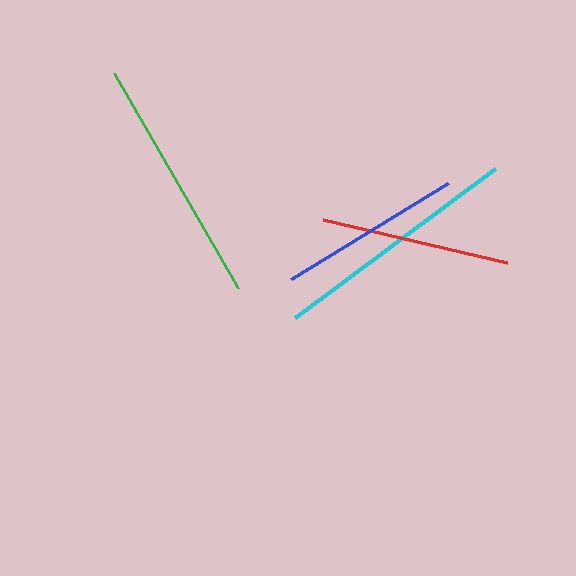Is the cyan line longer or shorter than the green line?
The cyan line is longer than the green line.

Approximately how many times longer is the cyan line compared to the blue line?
The cyan line is approximately 1.4 times the length of the blue line.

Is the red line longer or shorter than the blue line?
The red line is longer than the blue line.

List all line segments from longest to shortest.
From longest to shortest: cyan, green, red, blue.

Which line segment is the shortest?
The blue line is the shortest at approximately 184 pixels.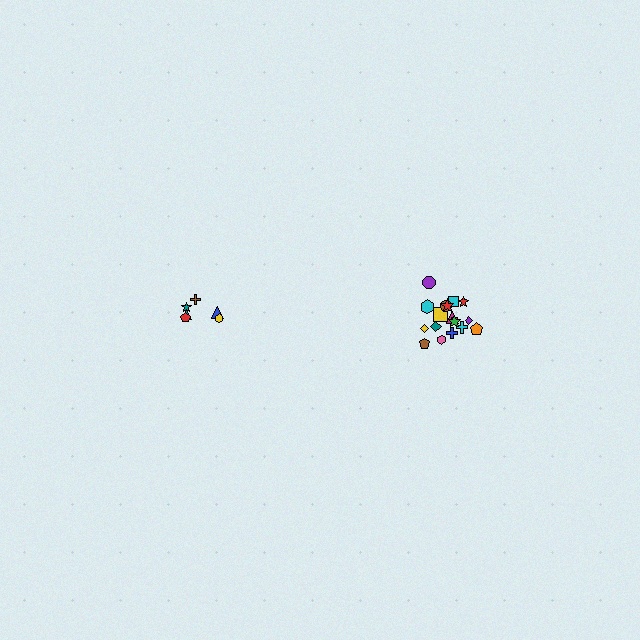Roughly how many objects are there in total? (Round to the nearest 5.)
Roughly 25 objects in total.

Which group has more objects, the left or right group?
The right group.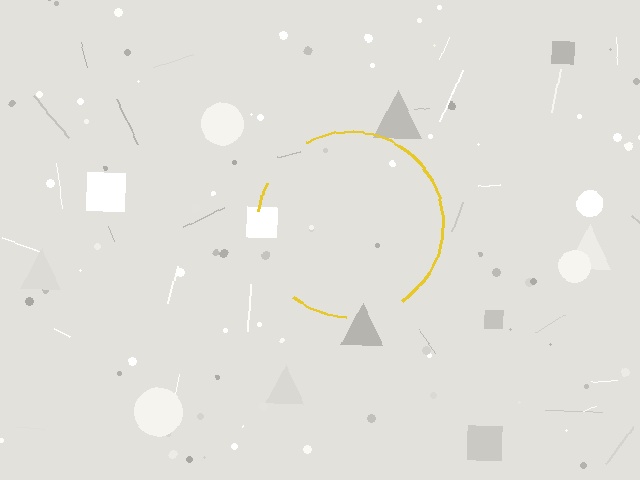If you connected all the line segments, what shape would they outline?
They would outline a circle.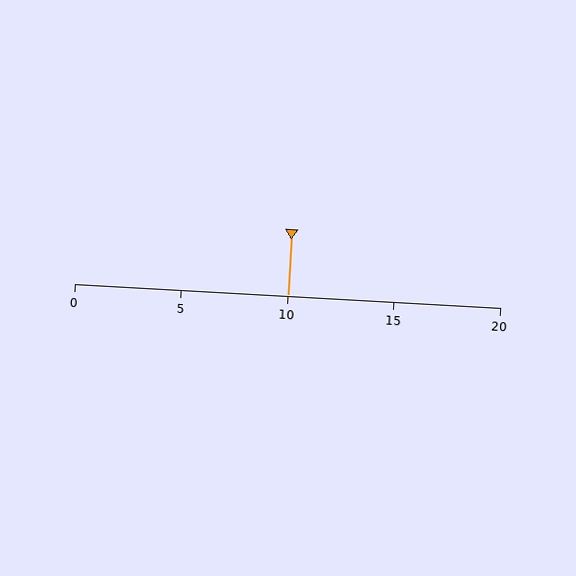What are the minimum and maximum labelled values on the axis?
The axis runs from 0 to 20.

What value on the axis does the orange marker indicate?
The marker indicates approximately 10.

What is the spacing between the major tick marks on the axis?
The major ticks are spaced 5 apart.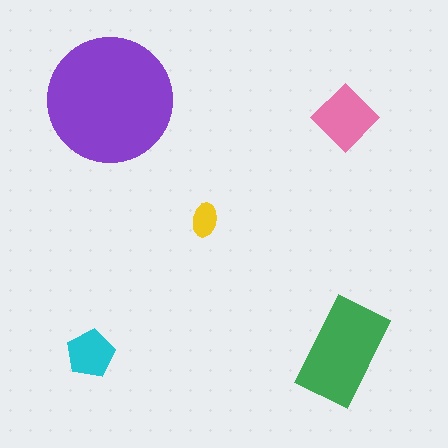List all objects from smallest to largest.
The yellow ellipse, the cyan pentagon, the pink diamond, the green rectangle, the purple circle.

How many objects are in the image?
There are 5 objects in the image.